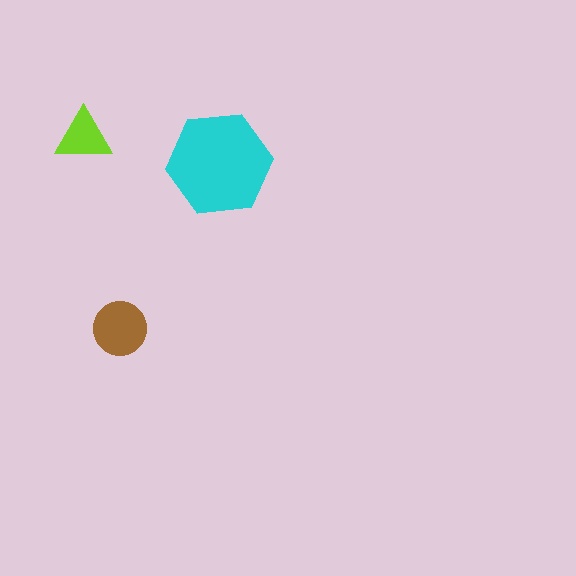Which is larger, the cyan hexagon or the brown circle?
The cyan hexagon.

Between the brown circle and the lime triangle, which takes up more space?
The brown circle.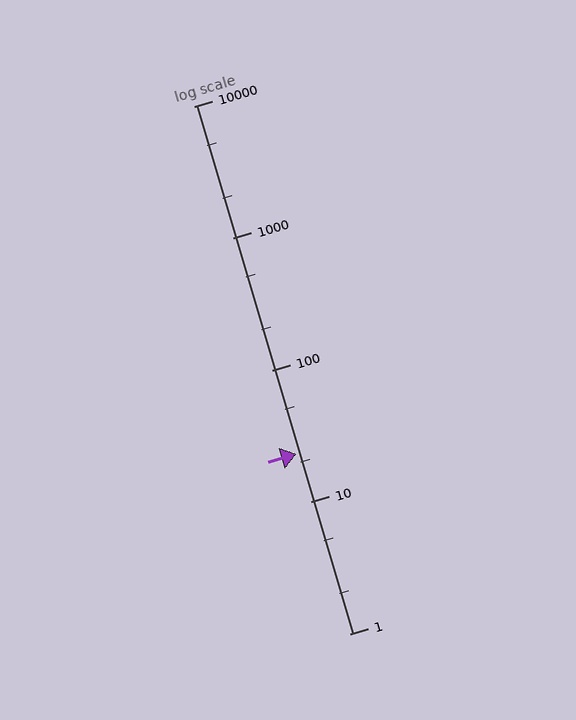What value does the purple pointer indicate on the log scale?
The pointer indicates approximately 23.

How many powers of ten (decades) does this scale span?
The scale spans 4 decades, from 1 to 10000.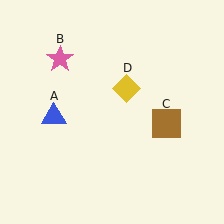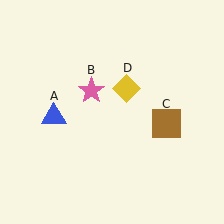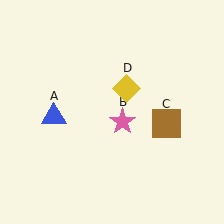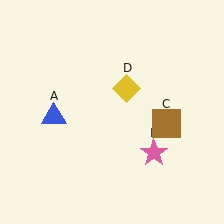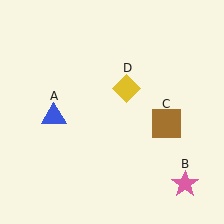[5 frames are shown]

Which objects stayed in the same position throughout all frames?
Blue triangle (object A) and brown square (object C) and yellow diamond (object D) remained stationary.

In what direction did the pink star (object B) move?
The pink star (object B) moved down and to the right.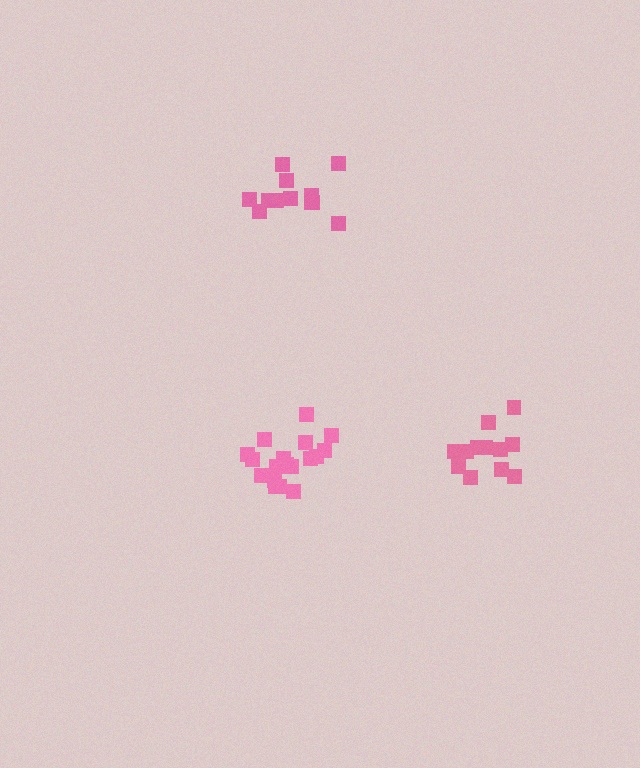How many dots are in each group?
Group 1: 12 dots, Group 2: 18 dots, Group 3: 12 dots (42 total).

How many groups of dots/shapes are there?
There are 3 groups.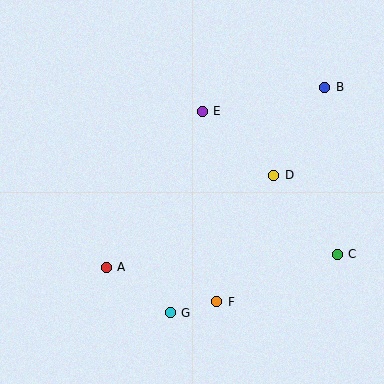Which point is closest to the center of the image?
Point E at (202, 111) is closest to the center.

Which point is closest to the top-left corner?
Point E is closest to the top-left corner.